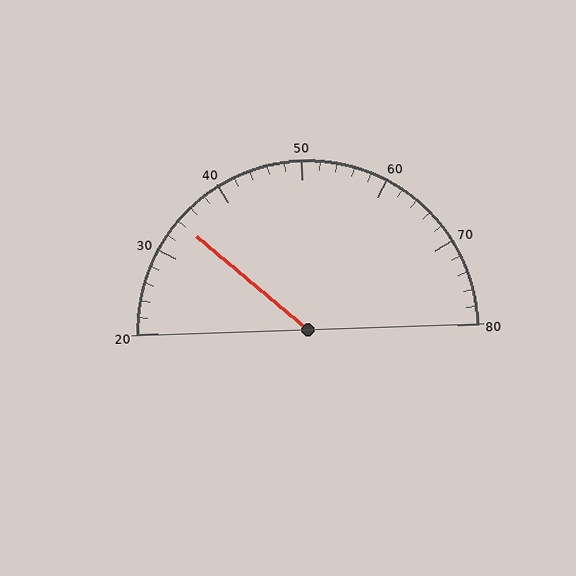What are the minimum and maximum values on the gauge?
The gauge ranges from 20 to 80.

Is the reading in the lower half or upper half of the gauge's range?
The reading is in the lower half of the range (20 to 80).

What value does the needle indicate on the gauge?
The needle indicates approximately 34.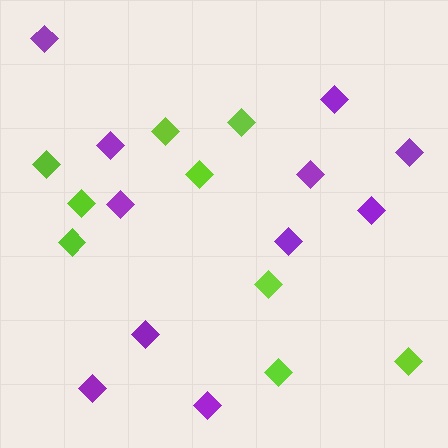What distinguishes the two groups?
There are 2 groups: one group of lime diamonds (9) and one group of purple diamonds (11).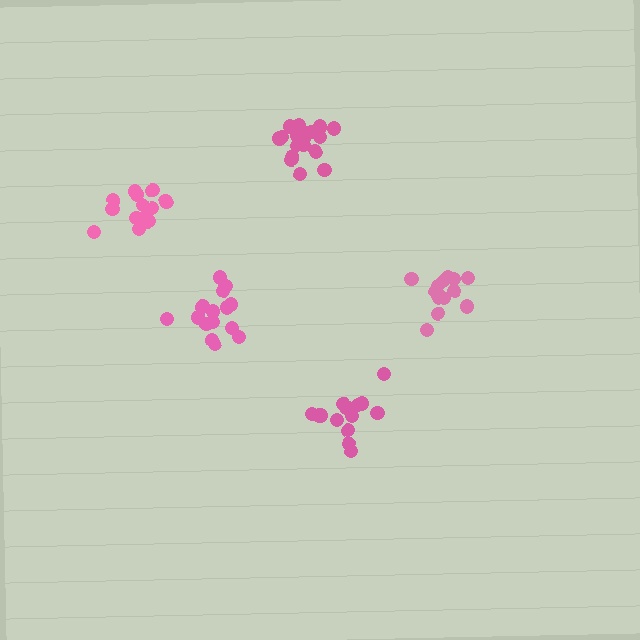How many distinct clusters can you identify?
There are 5 distinct clusters.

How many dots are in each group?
Group 1: 14 dots, Group 2: 20 dots, Group 3: 14 dots, Group 4: 15 dots, Group 5: 14 dots (77 total).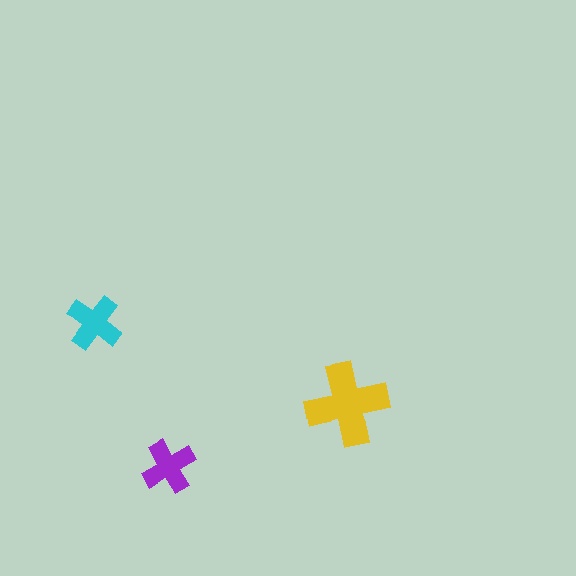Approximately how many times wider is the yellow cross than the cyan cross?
About 1.5 times wider.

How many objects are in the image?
There are 3 objects in the image.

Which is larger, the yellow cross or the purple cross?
The yellow one.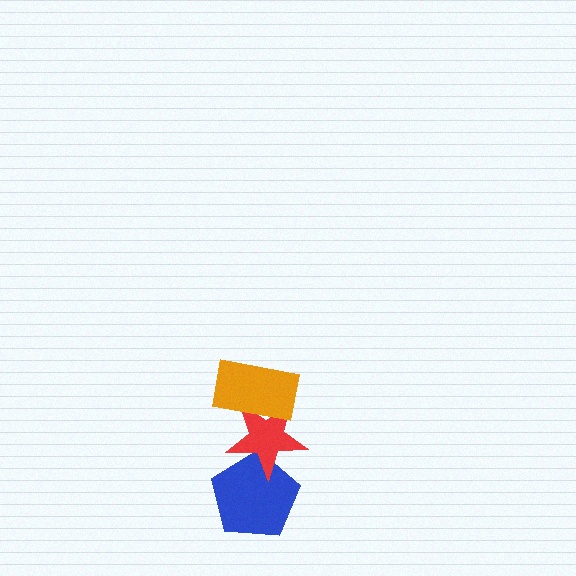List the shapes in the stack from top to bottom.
From top to bottom: the orange rectangle, the red star, the blue pentagon.